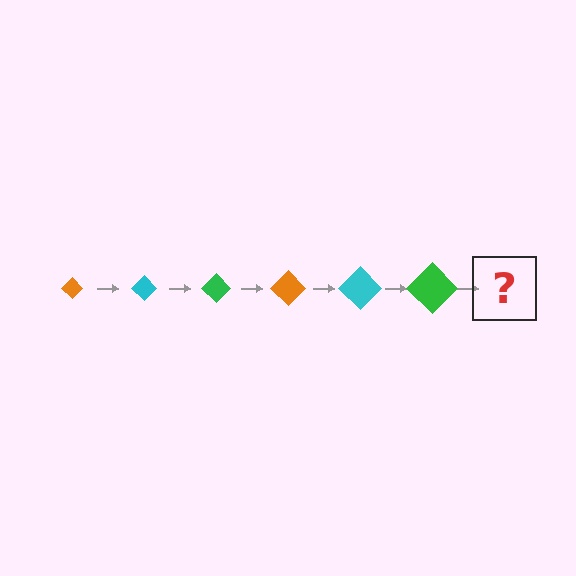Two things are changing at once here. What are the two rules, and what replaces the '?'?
The two rules are that the diamond grows larger each step and the color cycles through orange, cyan, and green. The '?' should be an orange diamond, larger than the previous one.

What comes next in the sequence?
The next element should be an orange diamond, larger than the previous one.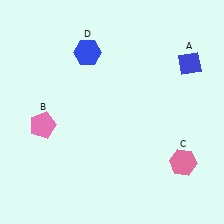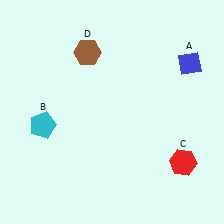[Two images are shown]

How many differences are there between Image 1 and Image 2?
There are 3 differences between the two images.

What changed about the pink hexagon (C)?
In Image 1, C is pink. In Image 2, it changed to red.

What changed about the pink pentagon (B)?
In Image 1, B is pink. In Image 2, it changed to cyan.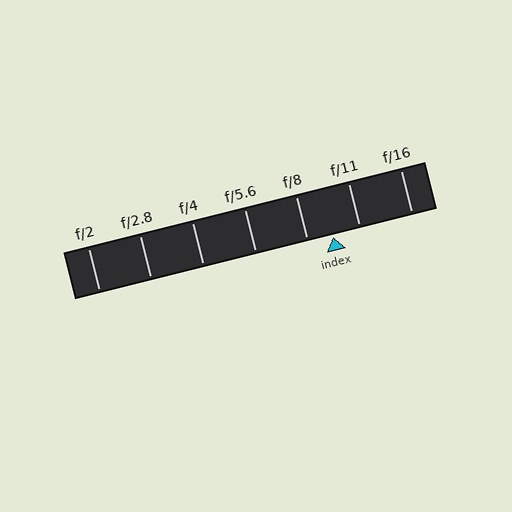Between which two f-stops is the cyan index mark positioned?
The index mark is between f/8 and f/11.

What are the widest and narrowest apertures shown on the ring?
The widest aperture shown is f/2 and the narrowest is f/16.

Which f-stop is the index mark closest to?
The index mark is closest to f/8.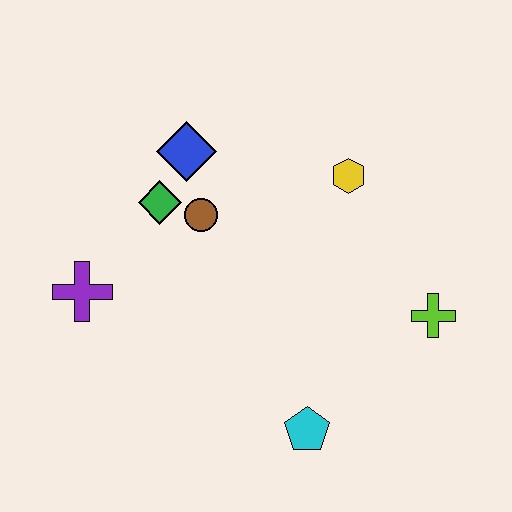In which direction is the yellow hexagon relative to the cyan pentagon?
The yellow hexagon is above the cyan pentagon.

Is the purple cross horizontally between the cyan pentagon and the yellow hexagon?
No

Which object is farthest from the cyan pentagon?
The blue diamond is farthest from the cyan pentagon.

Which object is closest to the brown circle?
The green diamond is closest to the brown circle.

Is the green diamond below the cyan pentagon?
No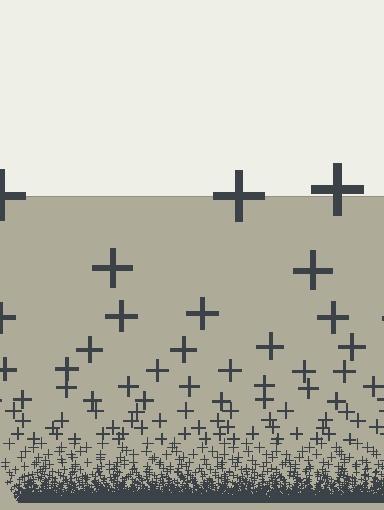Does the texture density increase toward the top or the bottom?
Density increases toward the bottom.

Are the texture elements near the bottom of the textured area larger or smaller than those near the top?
Smaller. The gradient is inverted — elements near the bottom are smaller and denser.